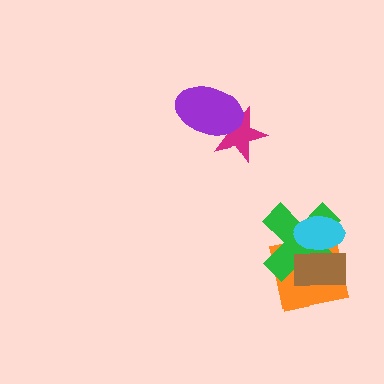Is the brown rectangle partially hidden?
No, no other shape covers it.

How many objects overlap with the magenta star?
1 object overlaps with the magenta star.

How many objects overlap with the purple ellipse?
1 object overlaps with the purple ellipse.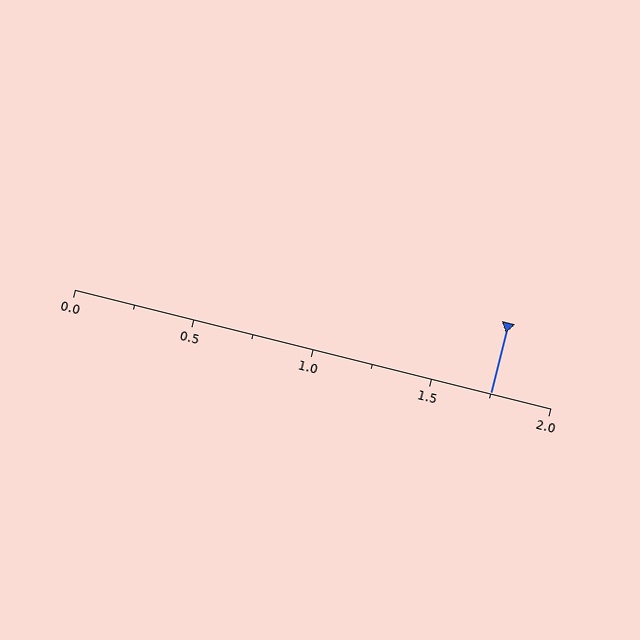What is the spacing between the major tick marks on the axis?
The major ticks are spaced 0.5 apart.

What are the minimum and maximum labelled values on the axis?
The axis runs from 0.0 to 2.0.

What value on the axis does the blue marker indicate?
The marker indicates approximately 1.75.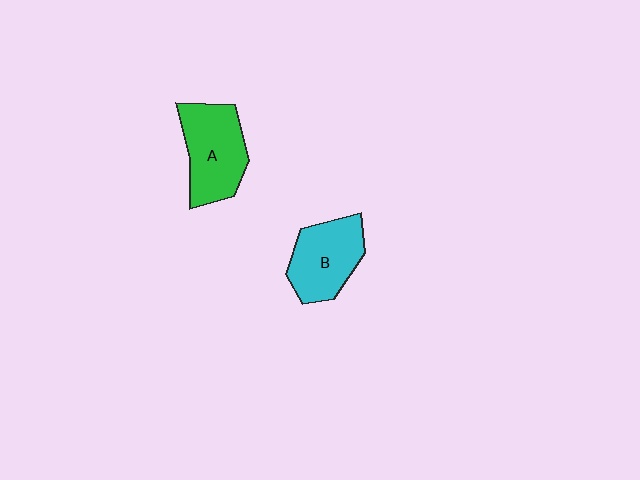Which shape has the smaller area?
Shape B (cyan).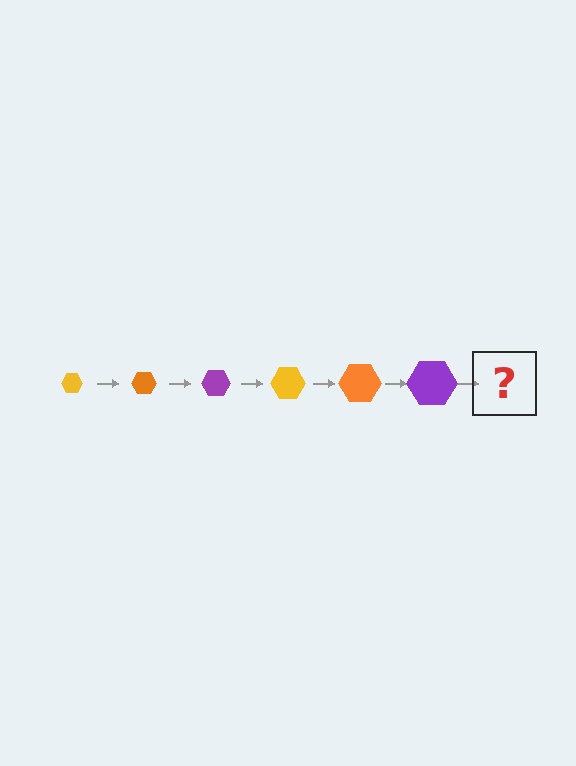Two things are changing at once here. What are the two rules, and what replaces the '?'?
The two rules are that the hexagon grows larger each step and the color cycles through yellow, orange, and purple. The '?' should be a yellow hexagon, larger than the previous one.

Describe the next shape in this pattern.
It should be a yellow hexagon, larger than the previous one.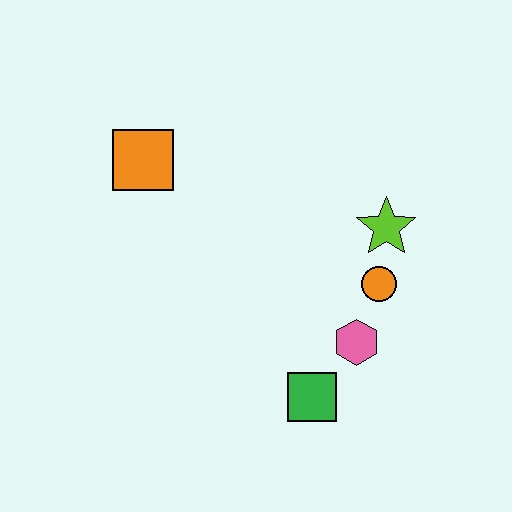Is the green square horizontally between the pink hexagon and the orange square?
Yes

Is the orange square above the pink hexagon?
Yes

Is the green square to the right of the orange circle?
No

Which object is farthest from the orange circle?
The orange square is farthest from the orange circle.